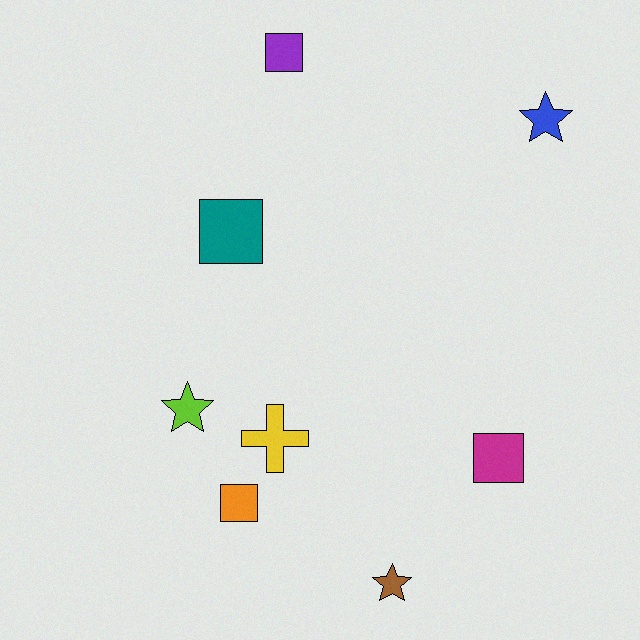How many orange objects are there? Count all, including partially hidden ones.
There is 1 orange object.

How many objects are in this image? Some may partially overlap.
There are 8 objects.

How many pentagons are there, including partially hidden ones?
There are no pentagons.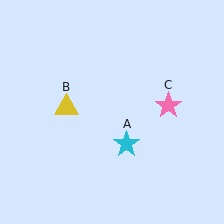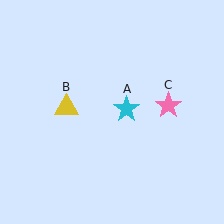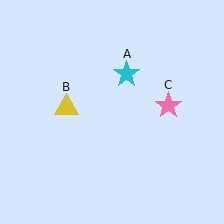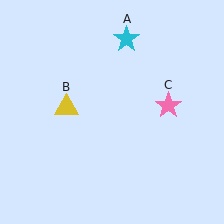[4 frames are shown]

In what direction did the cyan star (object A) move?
The cyan star (object A) moved up.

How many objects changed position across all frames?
1 object changed position: cyan star (object A).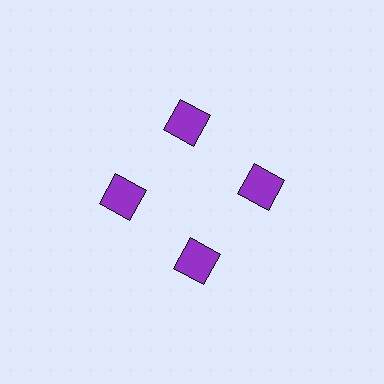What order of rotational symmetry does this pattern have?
This pattern has 4-fold rotational symmetry.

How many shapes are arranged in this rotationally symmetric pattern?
There are 4 shapes, arranged in 4 groups of 1.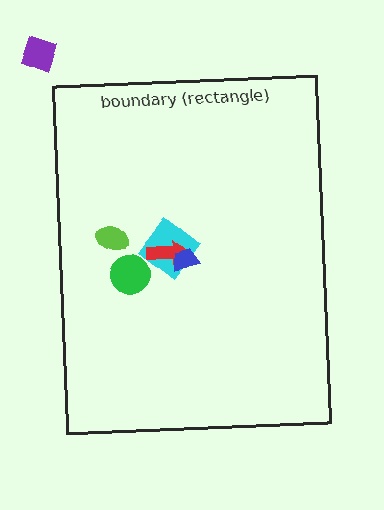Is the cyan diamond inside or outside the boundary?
Inside.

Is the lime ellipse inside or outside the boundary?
Inside.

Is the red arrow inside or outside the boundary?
Inside.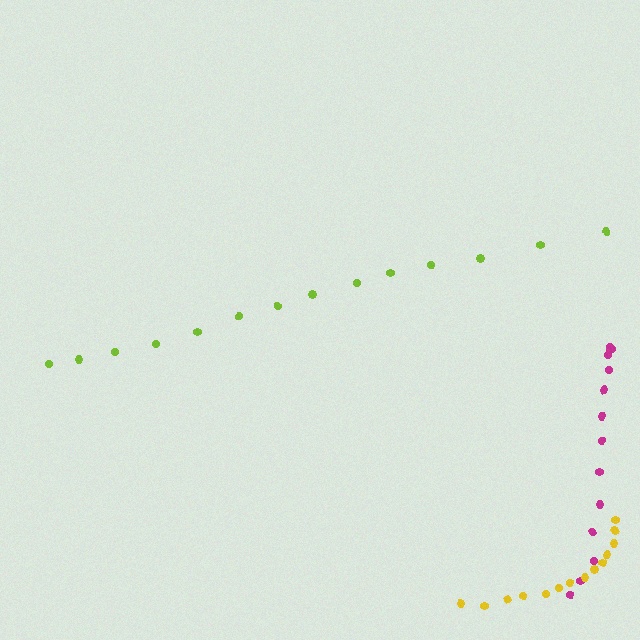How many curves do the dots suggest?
There are 3 distinct paths.